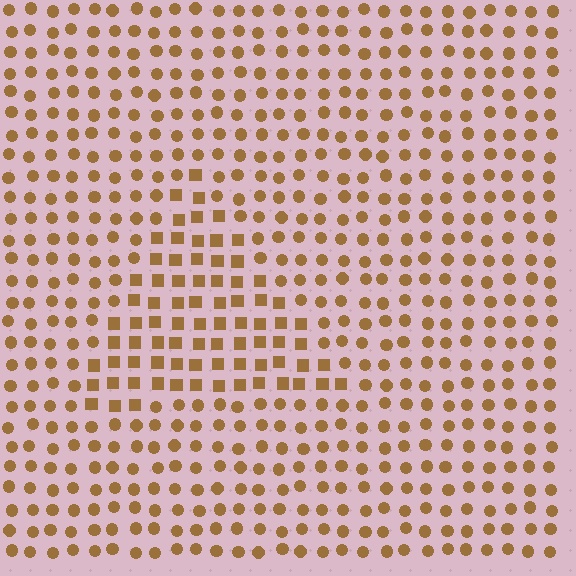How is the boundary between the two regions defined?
The boundary is defined by a change in element shape: squares inside vs. circles outside. All elements share the same color and spacing.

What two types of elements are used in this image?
The image uses squares inside the triangle region and circles outside it.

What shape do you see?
I see a triangle.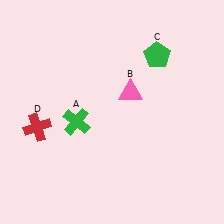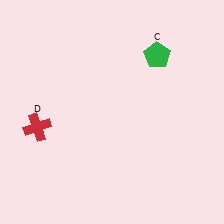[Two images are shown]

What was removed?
The pink triangle (B), the green cross (A) were removed in Image 2.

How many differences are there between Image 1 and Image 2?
There are 2 differences between the two images.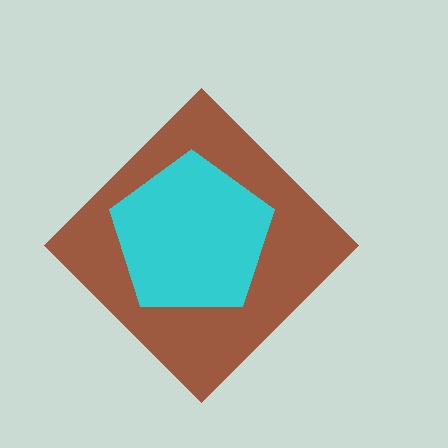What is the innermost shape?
The cyan pentagon.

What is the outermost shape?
The brown diamond.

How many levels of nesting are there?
2.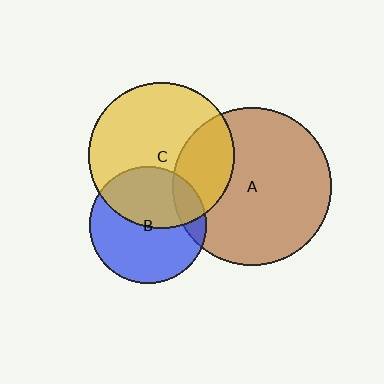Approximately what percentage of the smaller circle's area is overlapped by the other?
Approximately 15%.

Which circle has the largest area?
Circle A (brown).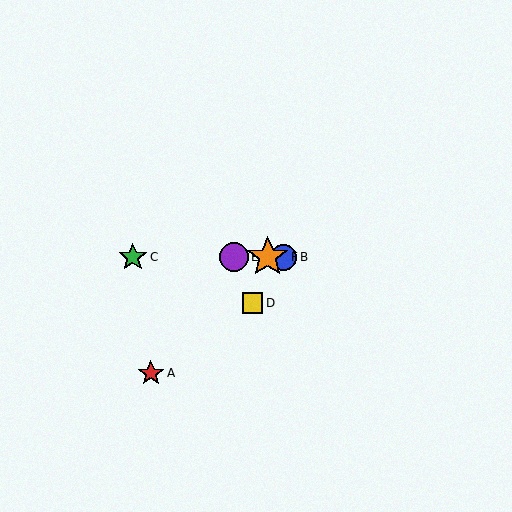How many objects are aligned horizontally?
4 objects (B, C, E, F) are aligned horizontally.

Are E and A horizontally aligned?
No, E is at y≈257 and A is at y≈373.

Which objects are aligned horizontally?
Objects B, C, E, F are aligned horizontally.